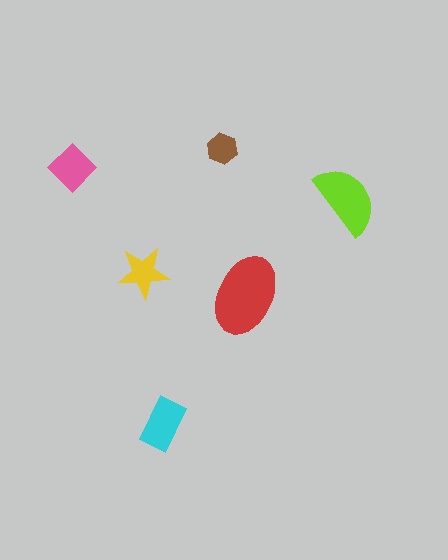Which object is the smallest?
The brown hexagon.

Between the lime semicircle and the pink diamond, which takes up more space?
The lime semicircle.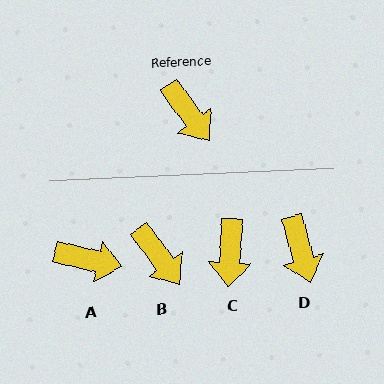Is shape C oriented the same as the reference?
No, it is off by about 39 degrees.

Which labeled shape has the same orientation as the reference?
B.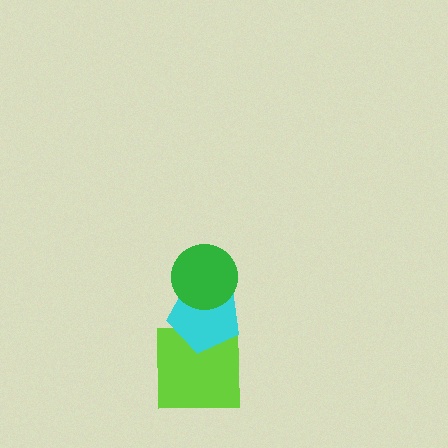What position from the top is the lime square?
The lime square is 3rd from the top.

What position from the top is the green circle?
The green circle is 1st from the top.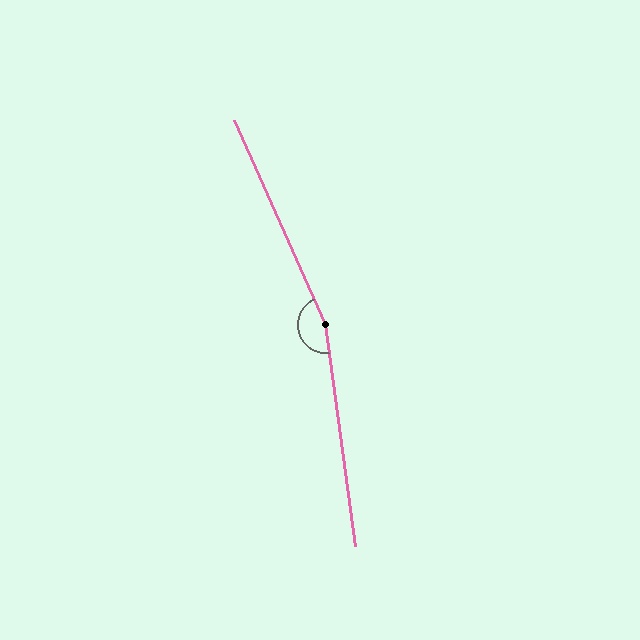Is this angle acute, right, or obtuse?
It is obtuse.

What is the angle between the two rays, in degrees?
Approximately 164 degrees.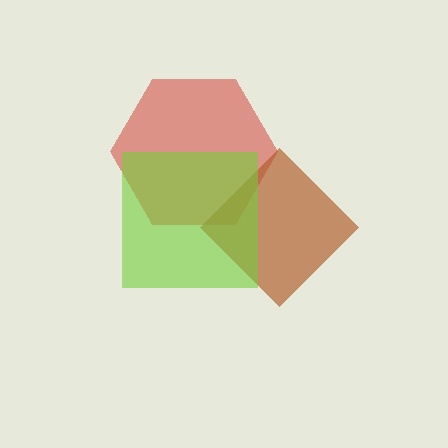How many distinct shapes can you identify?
There are 3 distinct shapes: a red hexagon, a brown diamond, a lime square.